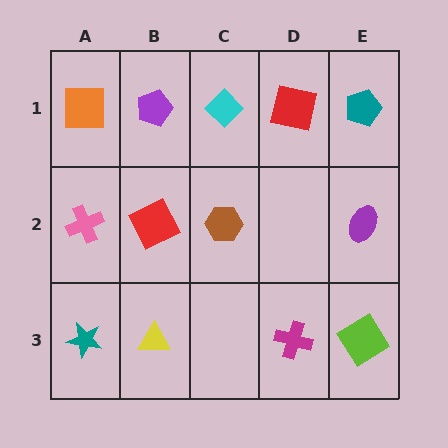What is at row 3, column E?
A lime diamond.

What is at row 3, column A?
A teal star.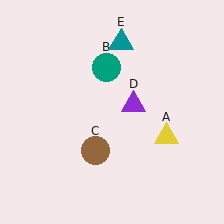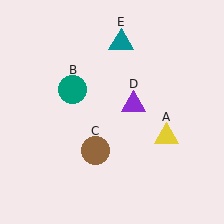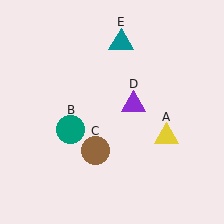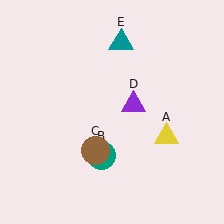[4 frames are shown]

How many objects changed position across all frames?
1 object changed position: teal circle (object B).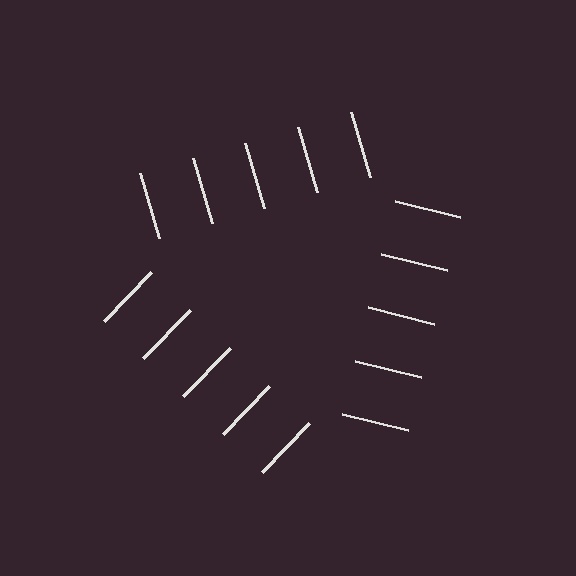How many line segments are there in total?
15 — 5 along each of the 3 edges.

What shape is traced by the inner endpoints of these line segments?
An illusory triangle — the line segments terminate on its edges but no continuous stroke is drawn.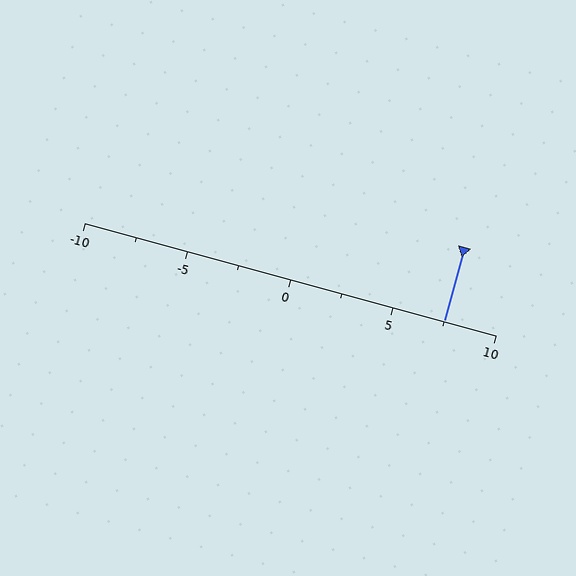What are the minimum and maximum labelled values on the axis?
The axis runs from -10 to 10.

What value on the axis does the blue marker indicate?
The marker indicates approximately 7.5.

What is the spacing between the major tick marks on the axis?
The major ticks are spaced 5 apart.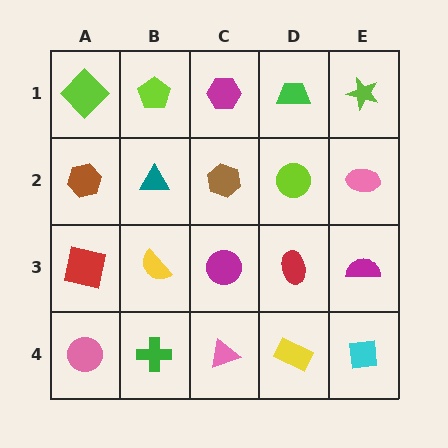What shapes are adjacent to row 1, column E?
A pink ellipse (row 2, column E), a green trapezoid (row 1, column D).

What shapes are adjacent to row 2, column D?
A green trapezoid (row 1, column D), a red ellipse (row 3, column D), a brown hexagon (row 2, column C), a pink ellipse (row 2, column E).